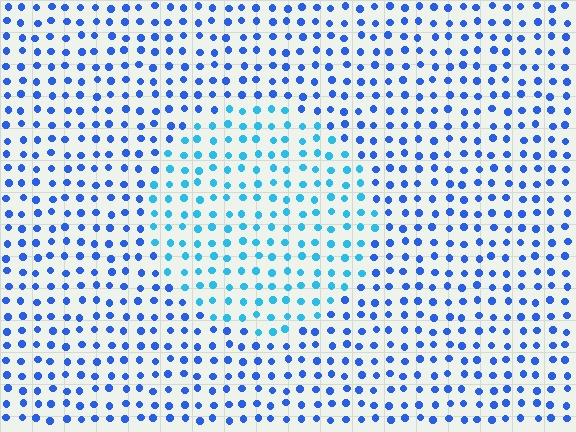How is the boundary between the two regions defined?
The boundary is defined purely by a slight shift in hue (about 30 degrees). Spacing, size, and orientation are identical on both sides.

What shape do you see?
I see a circle.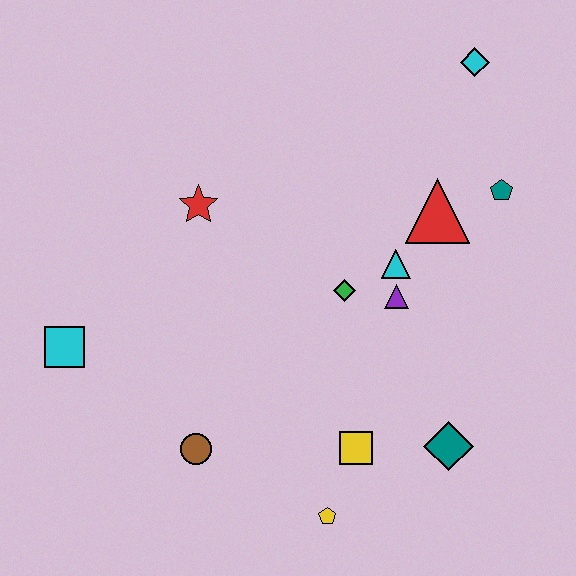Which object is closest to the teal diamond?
The yellow square is closest to the teal diamond.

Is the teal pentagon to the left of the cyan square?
No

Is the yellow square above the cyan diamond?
No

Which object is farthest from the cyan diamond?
The cyan square is farthest from the cyan diamond.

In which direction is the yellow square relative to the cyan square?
The yellow square is to the right of the cyan square.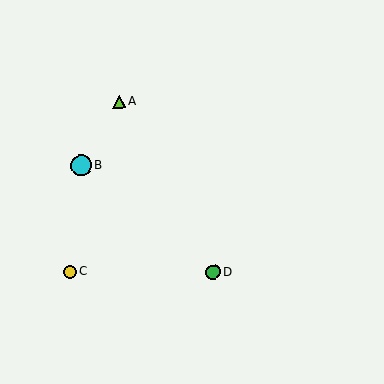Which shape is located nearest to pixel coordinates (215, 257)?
The green circle (labeled D) at (213, 272) is nearest to that location.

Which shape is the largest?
The cyan circle (labeled B) is the largest.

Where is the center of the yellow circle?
The center of the yellow circle is at (69, 272).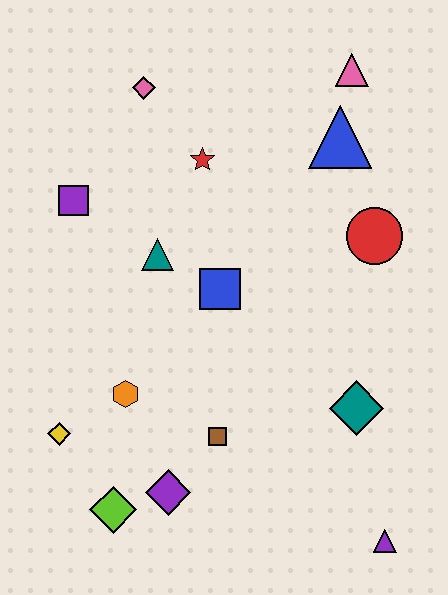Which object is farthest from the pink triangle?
The lime diamond is farthest from the pink triangle.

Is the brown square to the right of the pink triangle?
No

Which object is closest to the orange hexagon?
The yellow diamond is closest to the orange hexagon.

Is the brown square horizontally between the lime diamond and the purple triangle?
Yes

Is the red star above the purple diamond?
Yes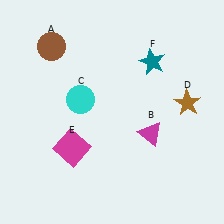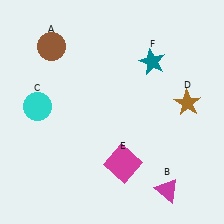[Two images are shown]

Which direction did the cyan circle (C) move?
The cyan circle (C) moved left.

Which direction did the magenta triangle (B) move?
The magenta triangle (B) moved down.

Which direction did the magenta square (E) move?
The magenta square (E) moved right.